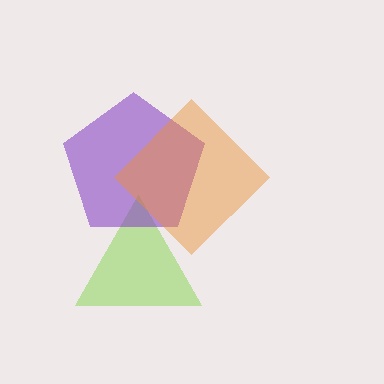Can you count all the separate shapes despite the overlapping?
Yes, there are 3 separate shapes.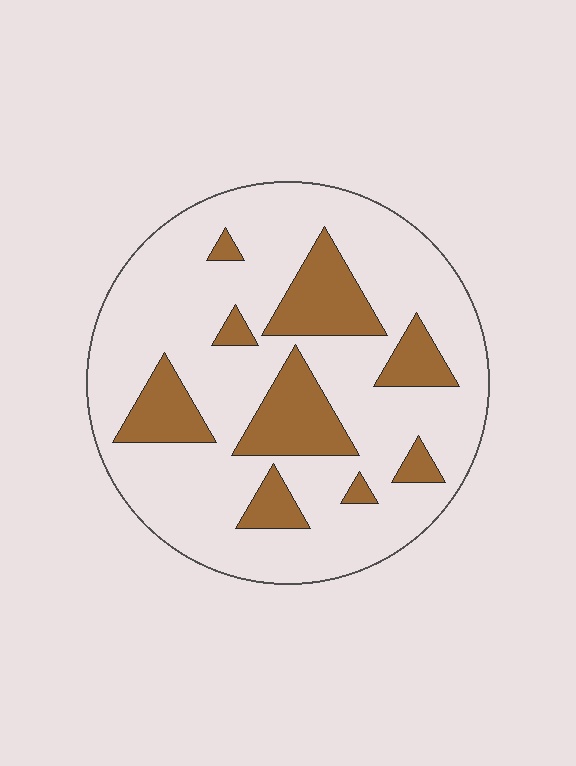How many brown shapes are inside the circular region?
9.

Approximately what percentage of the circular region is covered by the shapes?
Approximately 20%.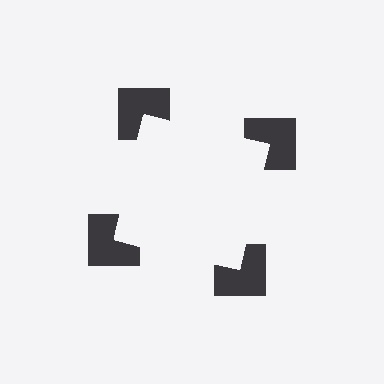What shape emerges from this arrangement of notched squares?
An illusory square — its edges are inferred from the aligned wedge cuts in the notched squares, not physically drawn.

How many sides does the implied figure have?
4 sides.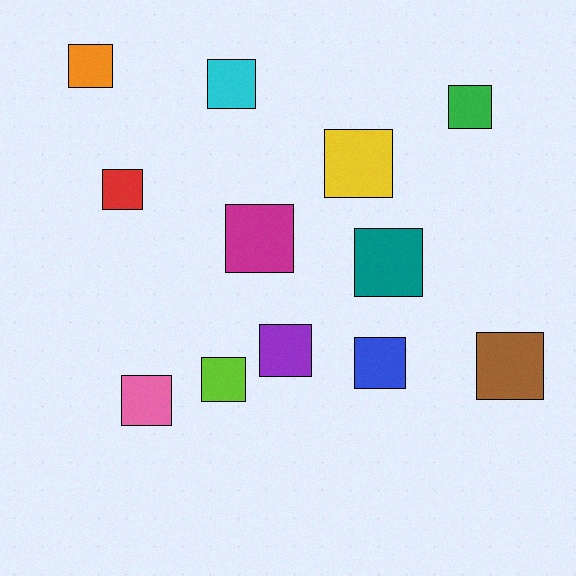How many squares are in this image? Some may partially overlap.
There are 12 squares.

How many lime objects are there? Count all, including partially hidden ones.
There is 1 lime object.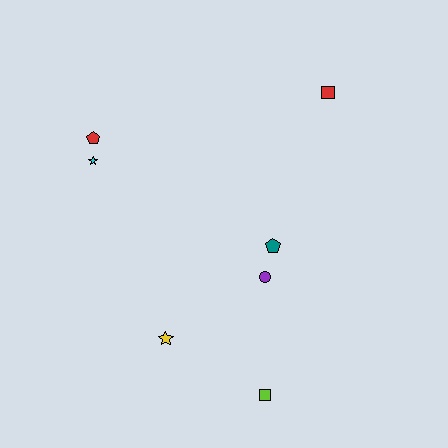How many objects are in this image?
There are 7 objects.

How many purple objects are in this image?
There is 1 purple object.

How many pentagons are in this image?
There are 2 pentagons.